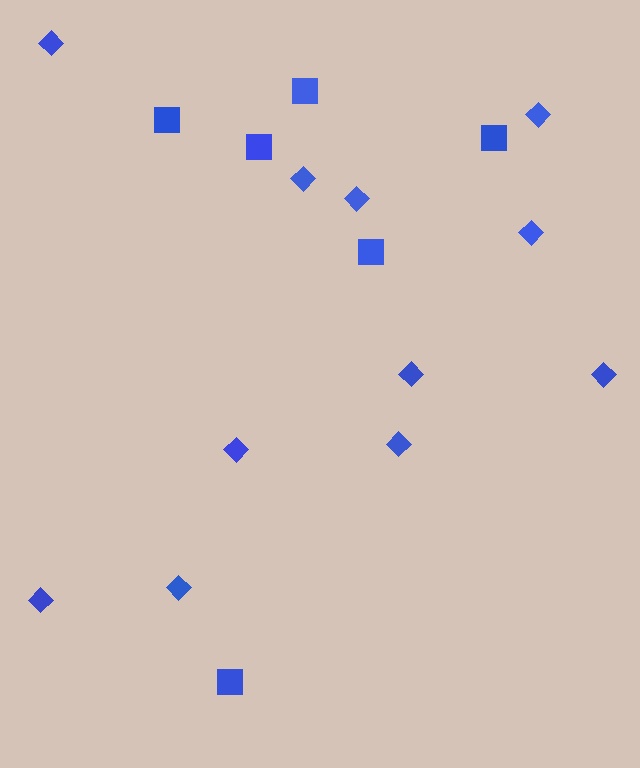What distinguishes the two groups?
There are 2 groups: one group of diamonds (11) and one group of squares (6).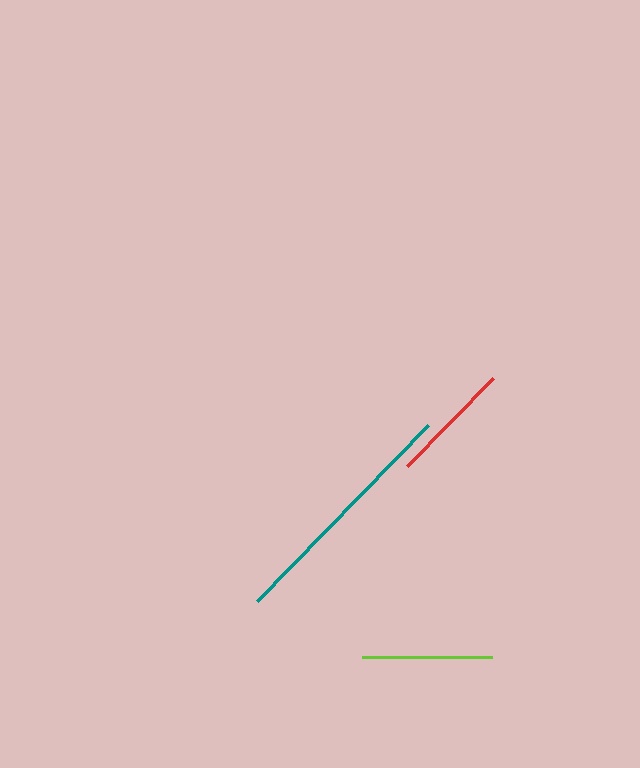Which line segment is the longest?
The teal line is the longest at approximately 246 pixels.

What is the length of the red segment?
The red segment is approximately 123 pixels long.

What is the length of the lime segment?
The lime segment is approximately 131 pixels long.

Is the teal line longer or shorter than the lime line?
The teal line is longer than the lime line.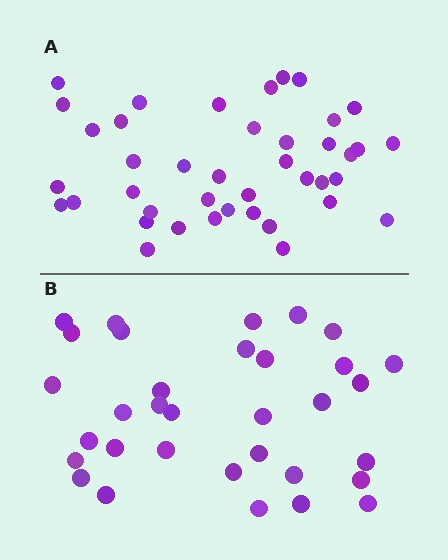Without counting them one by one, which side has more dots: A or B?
Region A (the top region) has more dots.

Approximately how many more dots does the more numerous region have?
Region A has roughly 8 or so more dots than region B.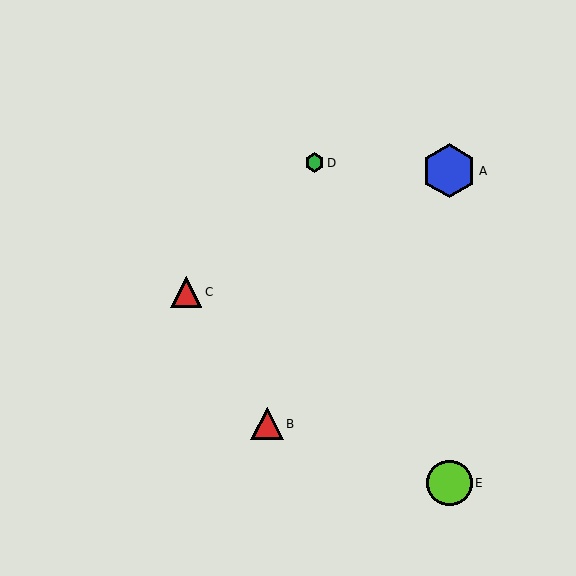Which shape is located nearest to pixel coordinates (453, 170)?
The blue hexagon (labeled A) at (449, 171) is nearest to that location.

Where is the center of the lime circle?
The center of the lime circle is at (449, 483).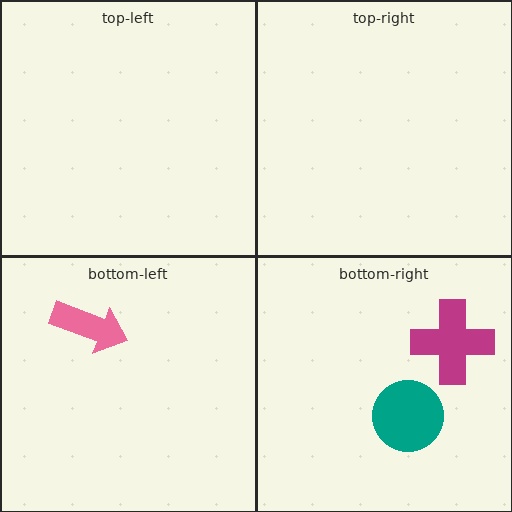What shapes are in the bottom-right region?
The teal circle, the magenta cross.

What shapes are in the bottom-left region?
The pink arrow.